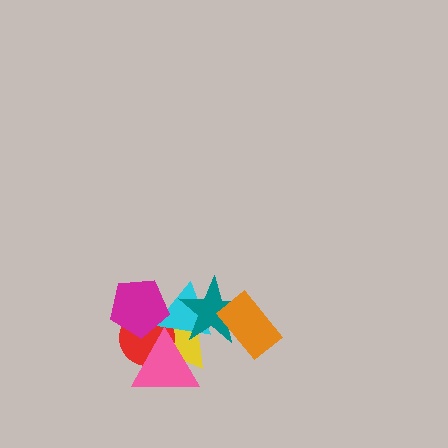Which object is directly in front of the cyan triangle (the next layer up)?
The teal star is directly in front of the cyan triangle.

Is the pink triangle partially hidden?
Yes, it is partially covered by another shape.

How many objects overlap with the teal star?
3 objects overlap with the teal star.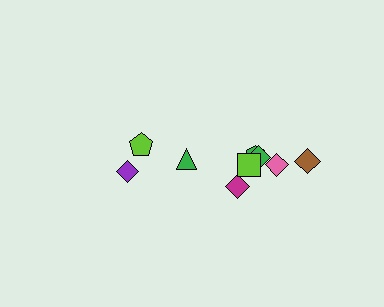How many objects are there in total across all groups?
There are 9 objects.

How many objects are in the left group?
There are 3 objects.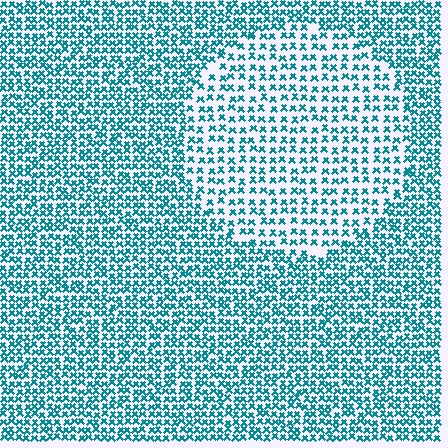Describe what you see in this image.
The image contains small teal elements arranged at two different densities. A circle-shaped region is visible where the elements are less densely packed than the surrounding area.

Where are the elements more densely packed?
The elements are more densely packed outside the circle boundary.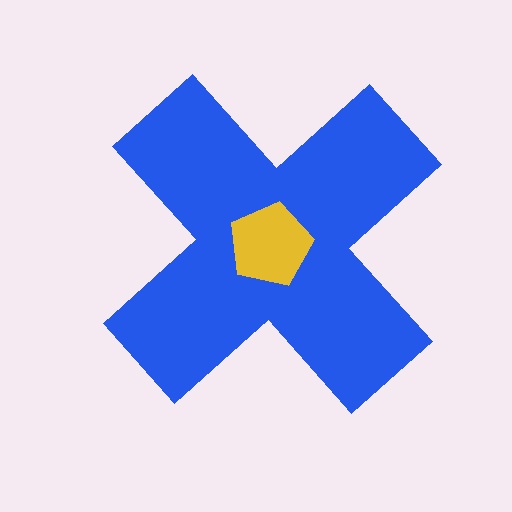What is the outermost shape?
The blue cross.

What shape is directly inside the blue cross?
The yellow pentagon.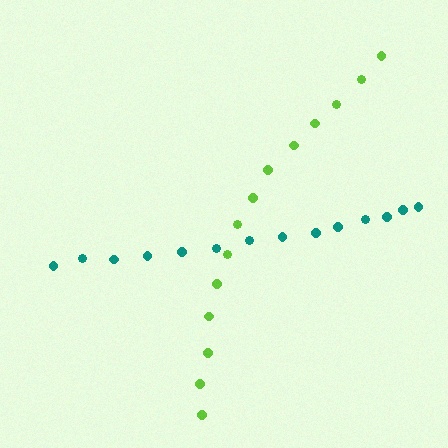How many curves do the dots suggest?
There are 2 distinct paths.